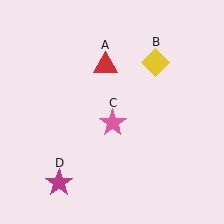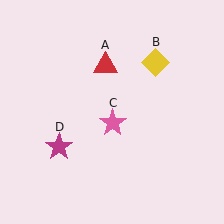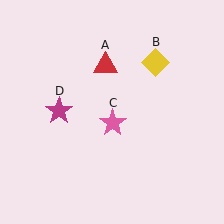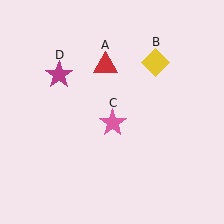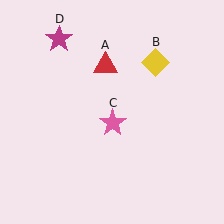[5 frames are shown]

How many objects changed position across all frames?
1 object changed position: magenta star (object D).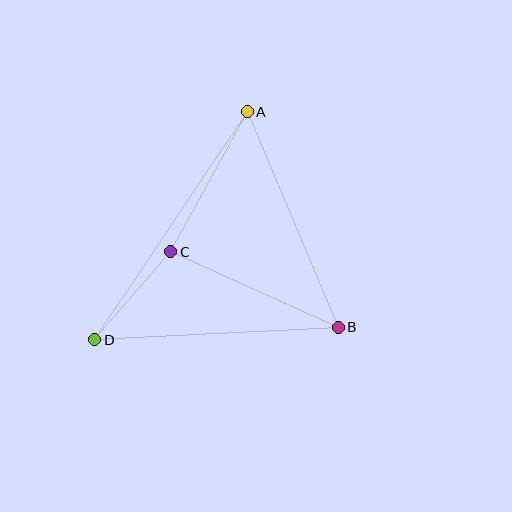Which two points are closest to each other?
Points C and D are closest to each other.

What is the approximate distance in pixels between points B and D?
The distance between B and D is approximately 244 pixels.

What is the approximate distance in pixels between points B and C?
The distance between B and C is approximately 184 pixels.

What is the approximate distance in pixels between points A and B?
The distance between A and B is approximately 234 pixels.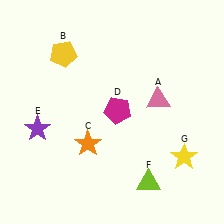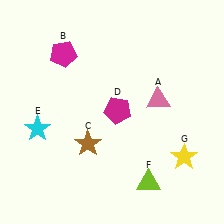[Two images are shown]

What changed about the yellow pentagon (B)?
In Image 1, B is yellow. In Image 2, it changed to magenta.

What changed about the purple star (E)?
In Image 1, E is purple. In Image 2, it changed to cyan.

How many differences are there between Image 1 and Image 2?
There are 3 differences between the two images.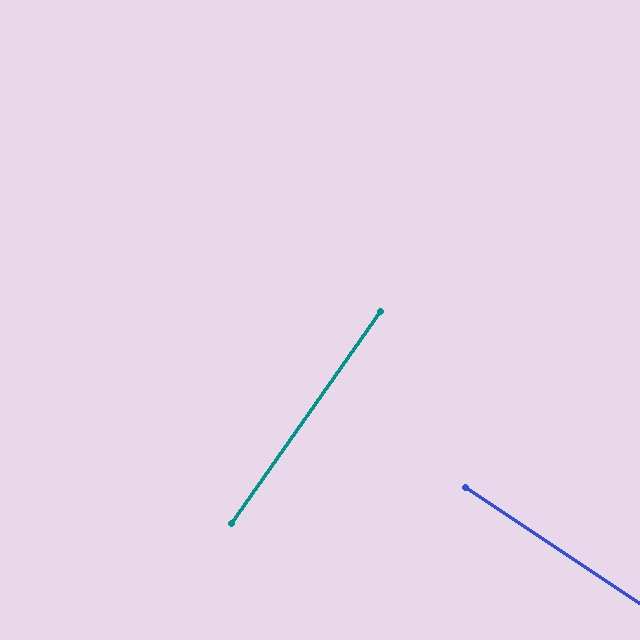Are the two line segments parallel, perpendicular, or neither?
Perpendicular — they meet at approximately 89°.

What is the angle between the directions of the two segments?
Approximately 89 degrees.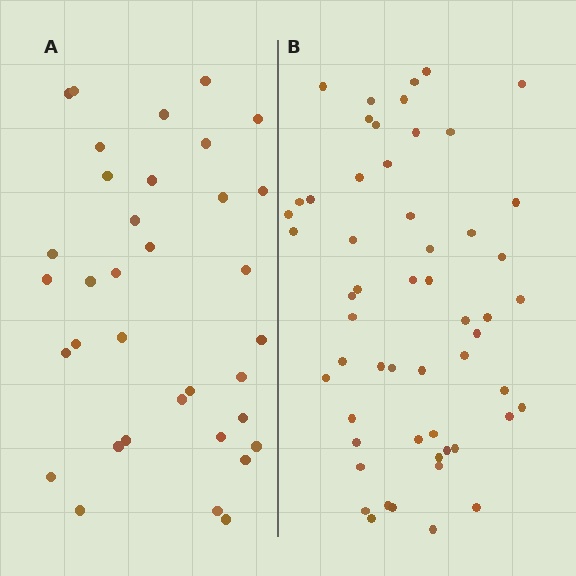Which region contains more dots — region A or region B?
Region B (the right region) has more dots.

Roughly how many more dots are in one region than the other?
Region B has approximately 20 more dots than region A.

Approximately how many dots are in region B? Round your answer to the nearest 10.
About 60 dots. (The exact count is 55, which rounds to 60.)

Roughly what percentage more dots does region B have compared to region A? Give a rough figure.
About 55% more.